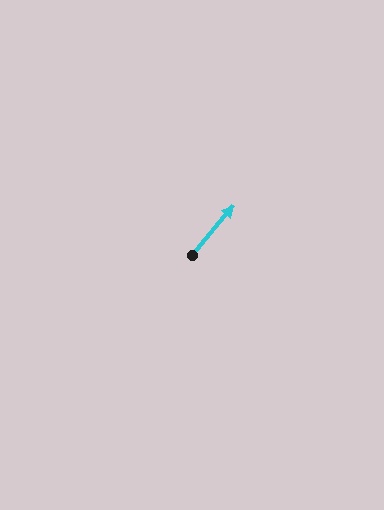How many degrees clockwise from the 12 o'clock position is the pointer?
Approximately 40 degrees.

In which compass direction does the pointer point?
Northeast.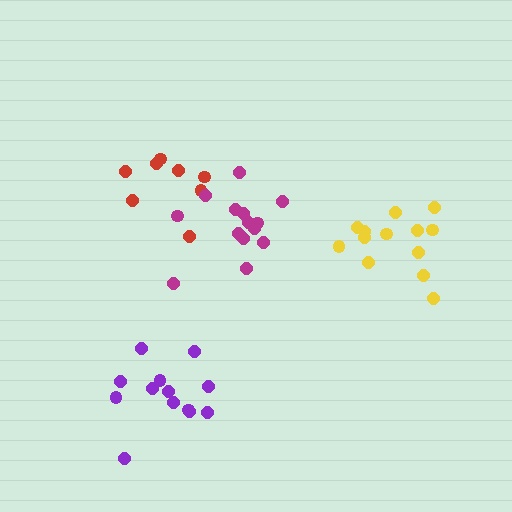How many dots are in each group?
Group 1: 13 dots, Group 2: 8 dots, Group 3: 14 dots, Group 4: 13 dots (48 total).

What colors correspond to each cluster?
The clusters are colored: purple, red, magenta, yellow.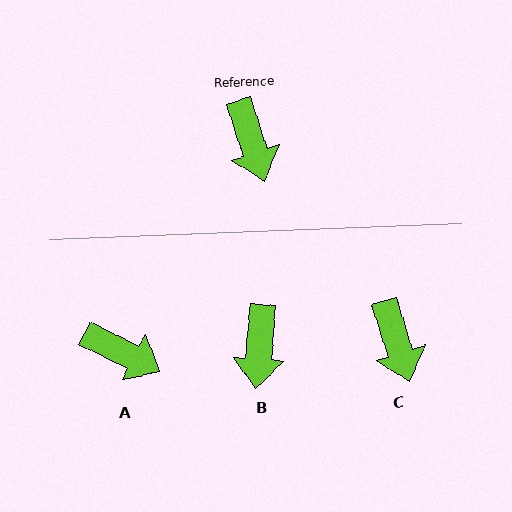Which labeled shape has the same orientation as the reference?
C.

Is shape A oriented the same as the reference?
No, it is off by about 45 degrees.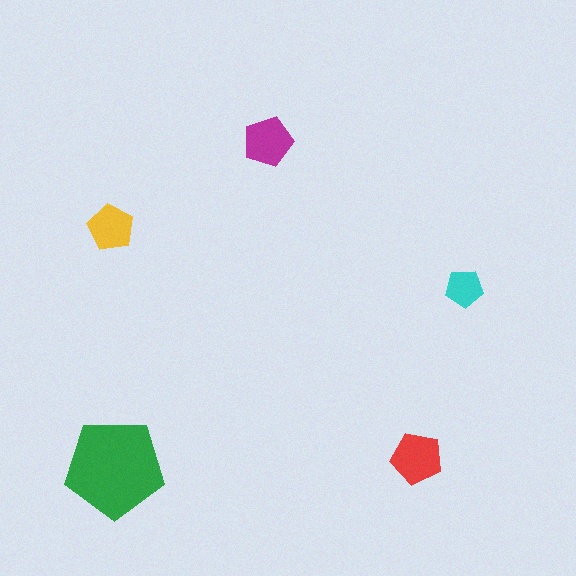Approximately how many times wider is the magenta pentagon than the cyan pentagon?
About 1.5 times wider.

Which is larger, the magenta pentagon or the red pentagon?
The red one.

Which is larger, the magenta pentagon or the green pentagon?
The green one.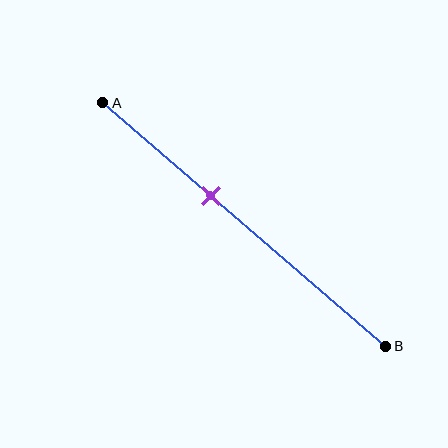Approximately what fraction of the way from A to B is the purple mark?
The purple mark is approximately 40% of the way from A to B.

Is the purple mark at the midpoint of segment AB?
No, the mark is at about 40% from A, not at the 50% midpoint.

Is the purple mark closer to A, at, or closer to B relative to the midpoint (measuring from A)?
The purple mark is closer to point A than the midpoint of segment AB.